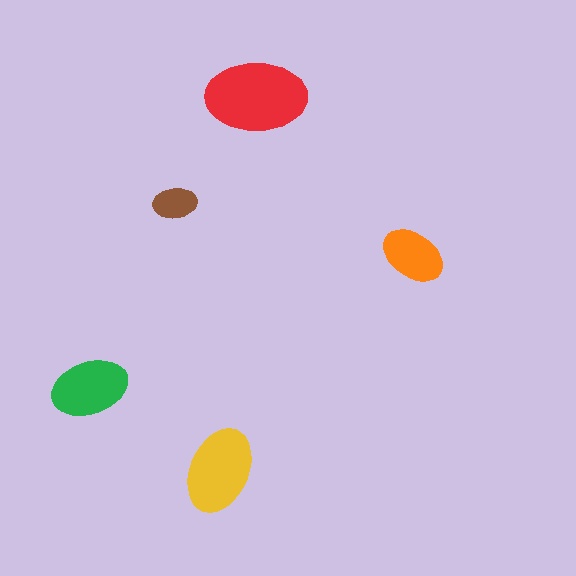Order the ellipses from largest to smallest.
the red one, the yellow one, the green one, the orange one, the brown one.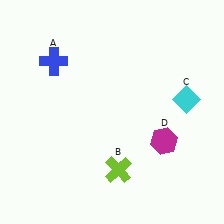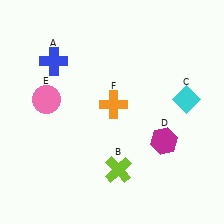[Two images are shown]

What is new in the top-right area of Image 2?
An orange cross (F) was added in the top-right area of Image 2.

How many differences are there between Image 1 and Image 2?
There are 2 differences between the two images.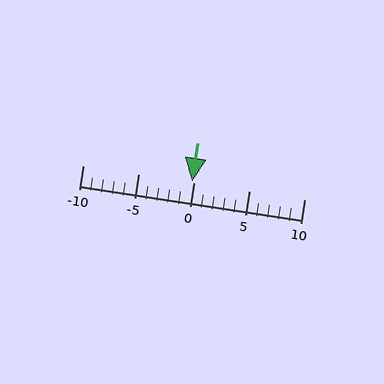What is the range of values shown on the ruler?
The ruler shows values from -10 to 10.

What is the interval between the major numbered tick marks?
The major tick marks are spaced 5 units apart.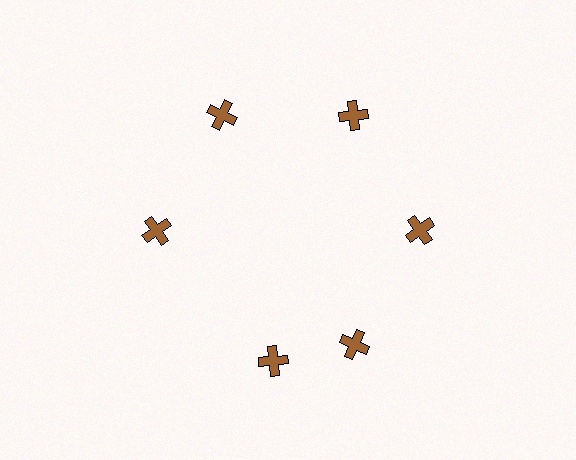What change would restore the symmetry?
The symmetry would be restored by rotating it back into even spacing with its neighbors so that all 6 crosses sit at equal angles and equal distance from the center.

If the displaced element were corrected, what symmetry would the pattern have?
It would have 6-fold rotational symmetry — the pattern would map onto itself every 60 degrees.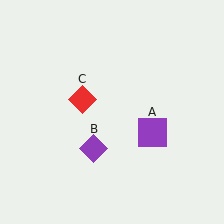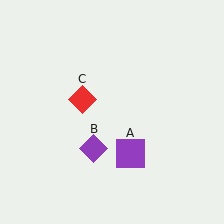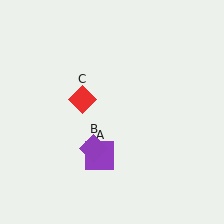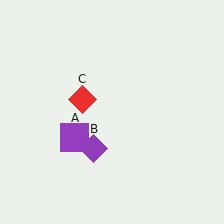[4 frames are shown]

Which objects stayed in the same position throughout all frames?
Purple diamond (object B) and red diamond (object C) remained stationary.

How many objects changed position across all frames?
1 object changed position: purple square (object A).